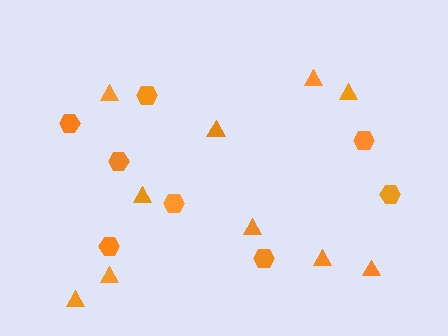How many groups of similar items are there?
There are 2 groups: one group of hexagons (8) and one group of triangles (10).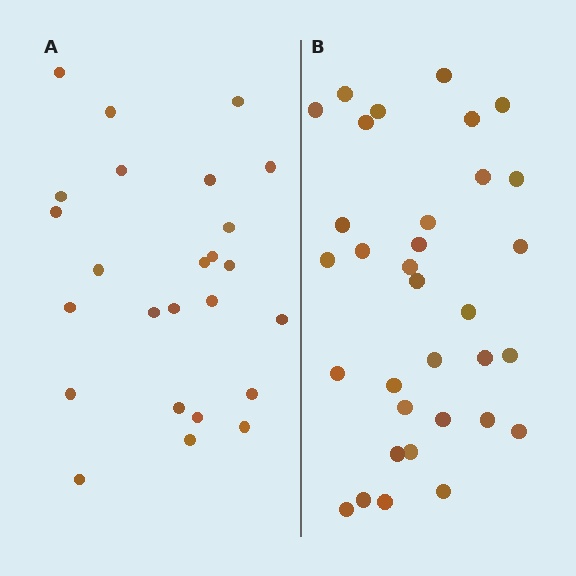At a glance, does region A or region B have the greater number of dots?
Region B (the right region) has more dots.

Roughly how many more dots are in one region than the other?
Region B has roughly 8 or so more dots than region A.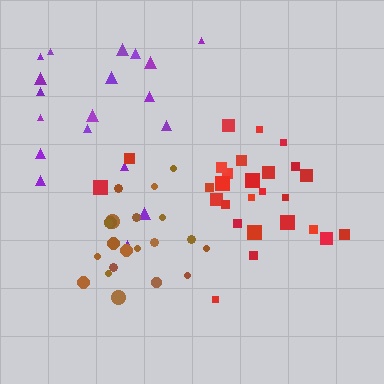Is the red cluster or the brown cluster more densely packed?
Brown.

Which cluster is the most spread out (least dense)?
Purple.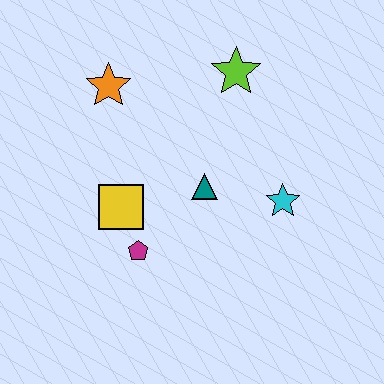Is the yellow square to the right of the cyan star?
No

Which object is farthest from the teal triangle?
The orange star is farthest from the teal triangle.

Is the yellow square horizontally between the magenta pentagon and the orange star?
Yes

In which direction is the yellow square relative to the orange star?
The yellow square is below the orange star.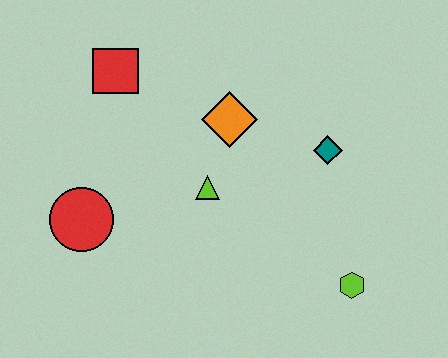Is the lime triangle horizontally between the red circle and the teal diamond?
Yes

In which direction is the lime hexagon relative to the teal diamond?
The lime hexagon is below the teal diamond.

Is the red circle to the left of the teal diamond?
Yes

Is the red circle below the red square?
Yes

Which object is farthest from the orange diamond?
The lime hexagon is farthest from the orange diamond.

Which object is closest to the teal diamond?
The orange diamond is closest to the teal diamond.